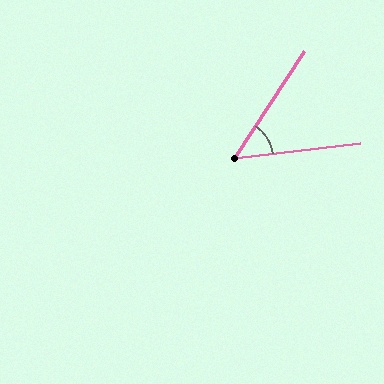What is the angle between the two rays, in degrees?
Approximately 50 degrees.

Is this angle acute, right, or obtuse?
It is acute.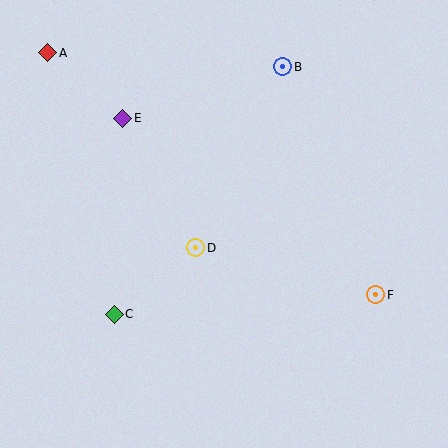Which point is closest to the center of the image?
Point D at (196, 248) is closest to the center.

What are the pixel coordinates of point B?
Point B is at (283, 67).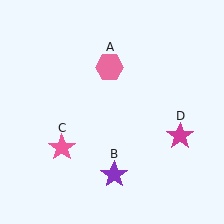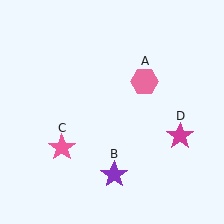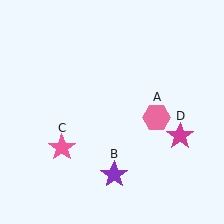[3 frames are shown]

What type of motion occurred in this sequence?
The pink hexagon (object A) rotated clockwise around the center of the scene.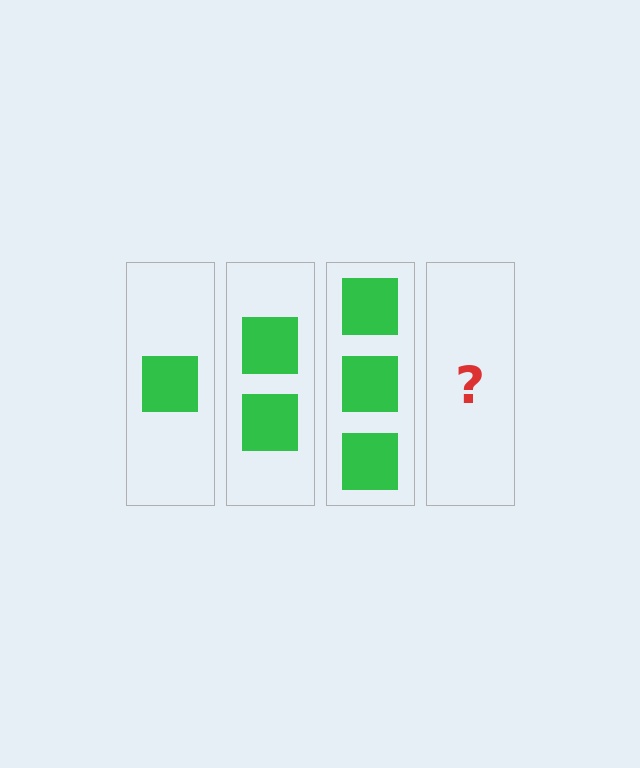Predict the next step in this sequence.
The next step is 4 squares.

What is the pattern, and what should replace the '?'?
The pattern is that each step adds one more square. The '?' should be 4 squares.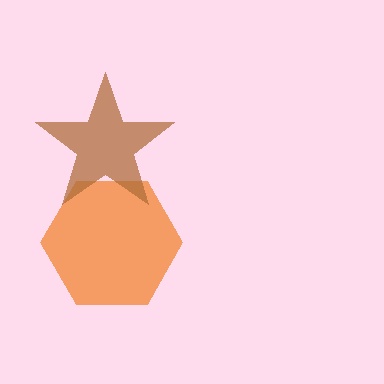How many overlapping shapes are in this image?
There are 2 overlapping shapes in the image.